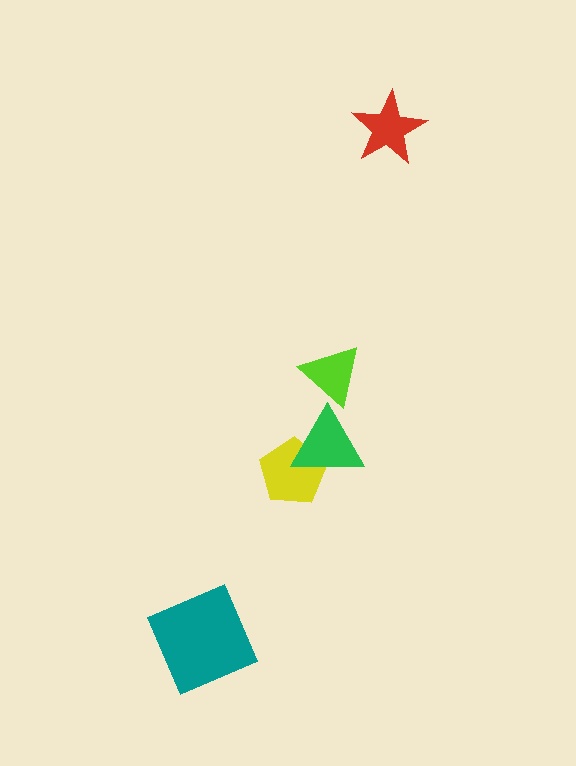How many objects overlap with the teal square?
0 objects overlap with the teal square.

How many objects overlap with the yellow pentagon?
1 object overlaps with the yellow pentagon.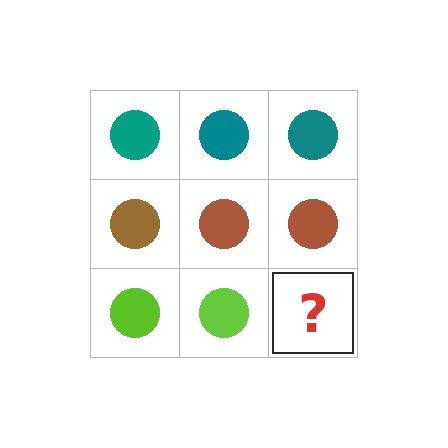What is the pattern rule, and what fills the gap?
The rule is that each row has a consistent color. The gap should be filled with a lime circle.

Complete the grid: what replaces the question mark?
The question mark should be replaced with a lime circle.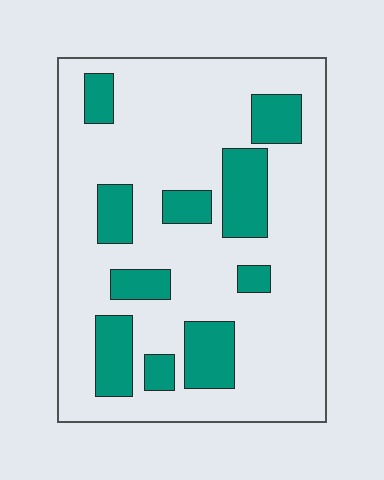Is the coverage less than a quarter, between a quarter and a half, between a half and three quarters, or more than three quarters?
Less than a quarter.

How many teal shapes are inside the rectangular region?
10.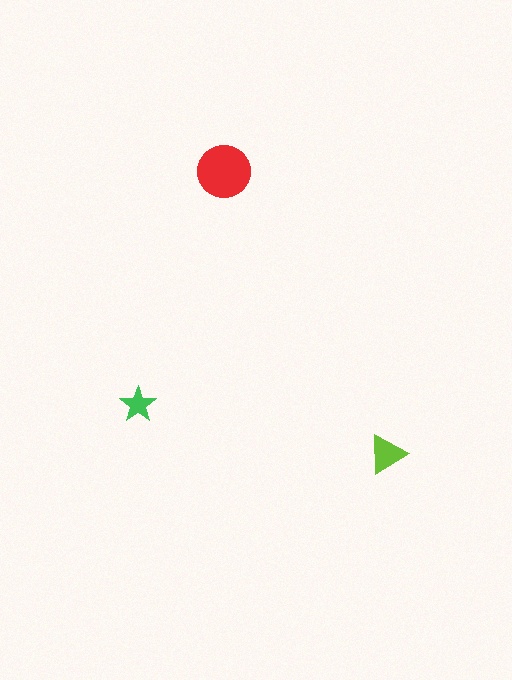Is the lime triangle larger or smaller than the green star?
Larger.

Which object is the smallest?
The green star.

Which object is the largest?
The red circle.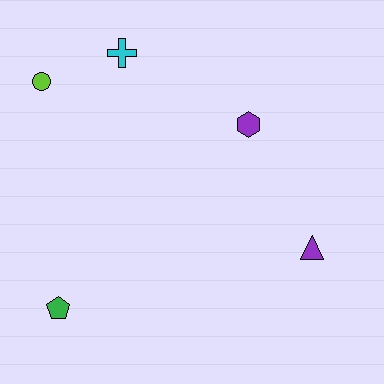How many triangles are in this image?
There is 1 triangle.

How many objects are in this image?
There are 5 objects.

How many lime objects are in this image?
There is 1 lime object.